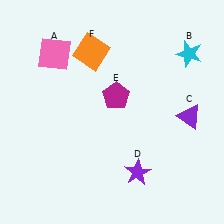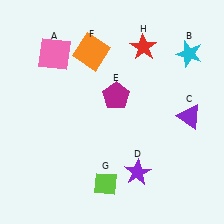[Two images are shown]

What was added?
A lime diamond (G), a red star (H) were added in Image 2.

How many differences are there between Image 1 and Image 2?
There are 2 differences between the two images.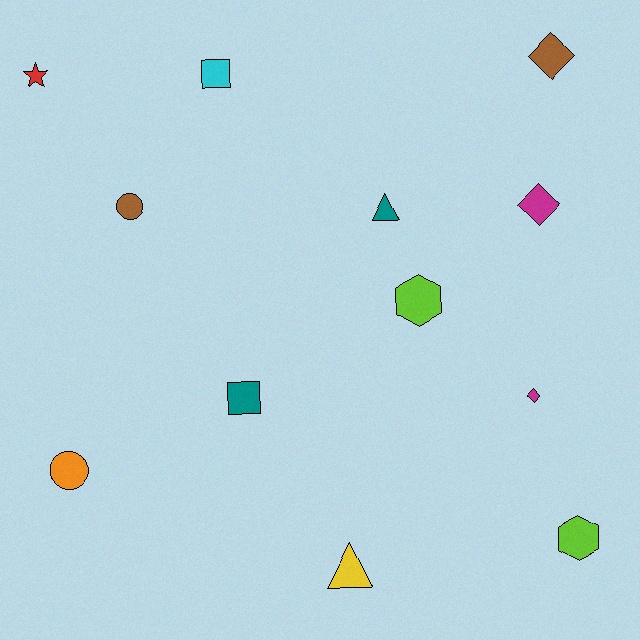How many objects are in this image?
There are 12 objects.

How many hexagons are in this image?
There are 2 hexagons.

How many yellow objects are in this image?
There is 1 yellow object.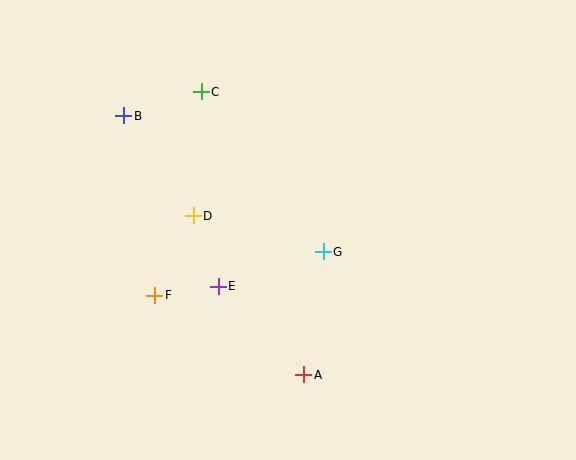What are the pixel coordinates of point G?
Point G is at (323, 252).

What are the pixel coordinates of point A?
Point A is at (304, 375).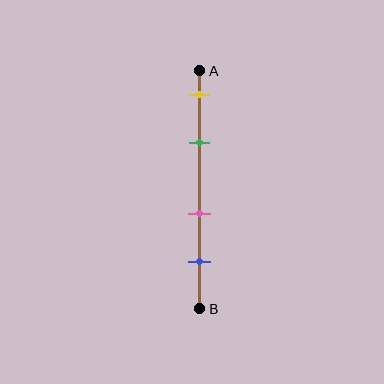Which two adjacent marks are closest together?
The yellow and green marks are the closest adjacent pair.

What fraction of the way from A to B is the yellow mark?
The yellow mark is approximately 10% (0.1) of the way from A to B.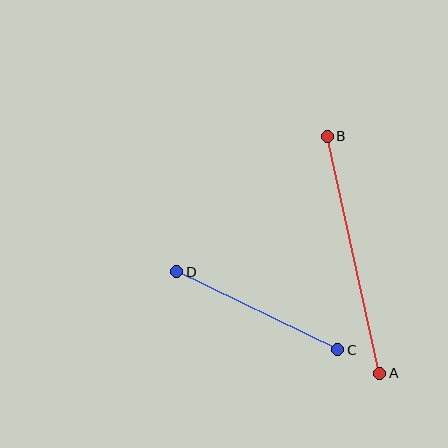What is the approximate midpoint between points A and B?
The midpoint is at approximately (354, 255) pixels.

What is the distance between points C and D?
The distance is approximately 179 pixels.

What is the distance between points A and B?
The distance is approximately 243 pixels.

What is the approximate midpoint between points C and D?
The midpoint is at approximately (257, 311) pixels.